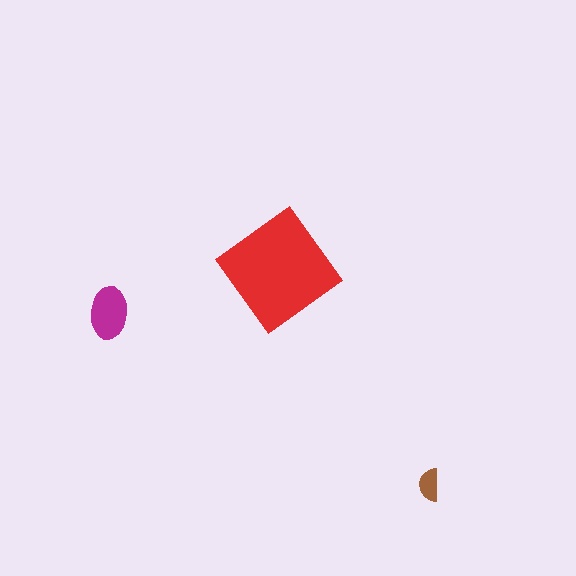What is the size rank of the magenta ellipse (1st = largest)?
2nd.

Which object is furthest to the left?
The magenta ellipse is leftmost.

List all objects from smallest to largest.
The brown semicircle, the magenta ellipse, the red diamond.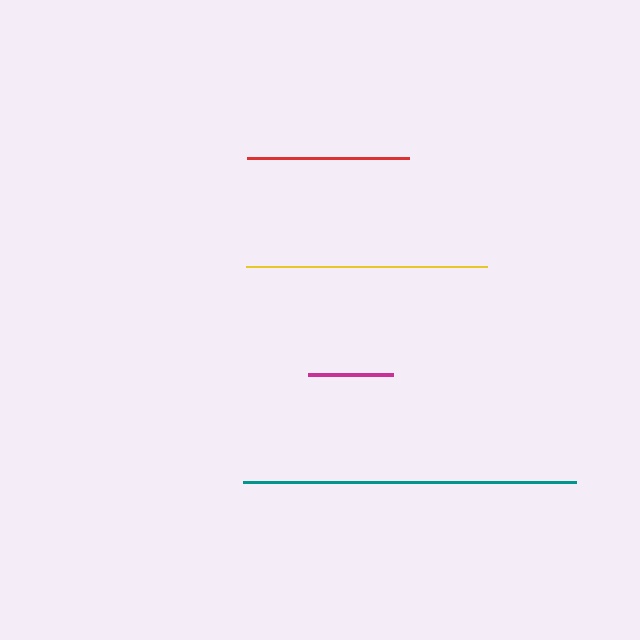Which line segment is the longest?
The teal line is the longest at approximately 333 pixels.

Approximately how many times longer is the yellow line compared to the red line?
The yellow line is approximately 1.5 times the length of the red line.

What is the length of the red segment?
The red segment is approximately 162 pixels long.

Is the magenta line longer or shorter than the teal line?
The teal line is longer than the magenta line.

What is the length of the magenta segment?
The magenta segment is approximately 84 pixels long.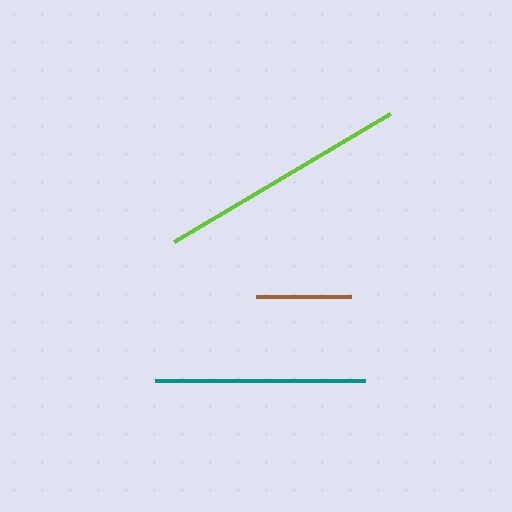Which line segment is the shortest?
The brown line is the shortest at approximately 94 pixels.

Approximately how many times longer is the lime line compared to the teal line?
The lime line is approximately 1.2 times the length of the teal line.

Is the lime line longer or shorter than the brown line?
The lime line is longer than the brown line.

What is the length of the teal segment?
The teal segment is approximately 210 pixels long.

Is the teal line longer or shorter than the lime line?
The lime line is longer than the teal line.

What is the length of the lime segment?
The lime segment is approximately 251 pixels long.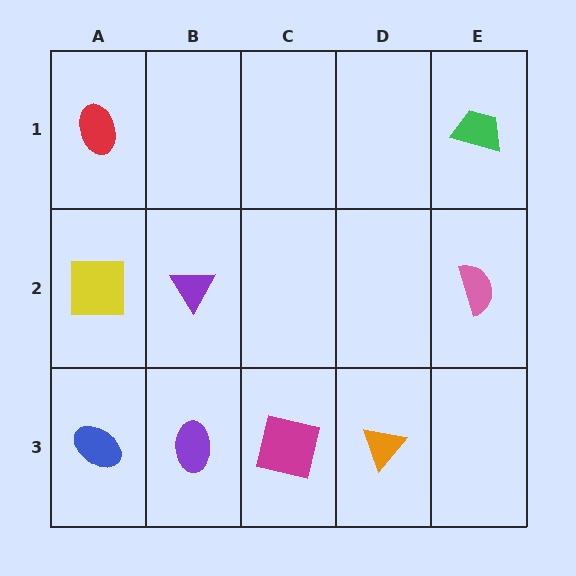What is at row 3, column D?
An orange triangle.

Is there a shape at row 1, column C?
No, that cell is empty.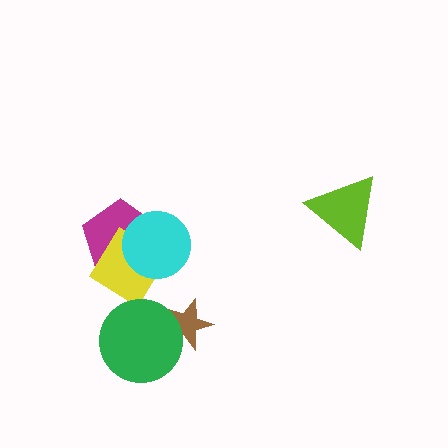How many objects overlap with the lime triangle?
0 objects overlap with the lime triangle.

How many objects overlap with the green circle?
1 object overlaps with the green circle.